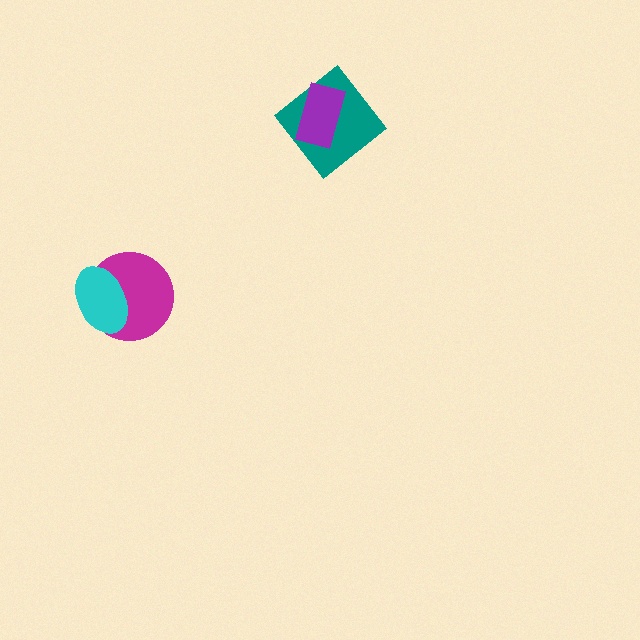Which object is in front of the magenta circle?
The cyan ellipse is in front of the magenta circle.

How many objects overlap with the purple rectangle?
1 object overlaps with the purple rectangle.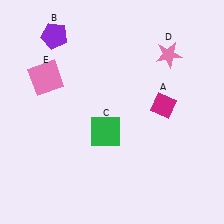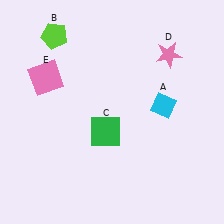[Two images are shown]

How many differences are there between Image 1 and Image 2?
There are 2 differences between the two images.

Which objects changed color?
A changed from magenta to cyan. B changed from purple to lime.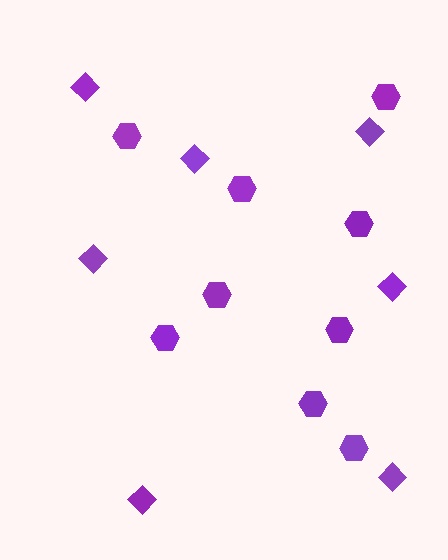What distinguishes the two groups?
There are 2 groups: one group of hexagons (9) and one group of diamonds (7).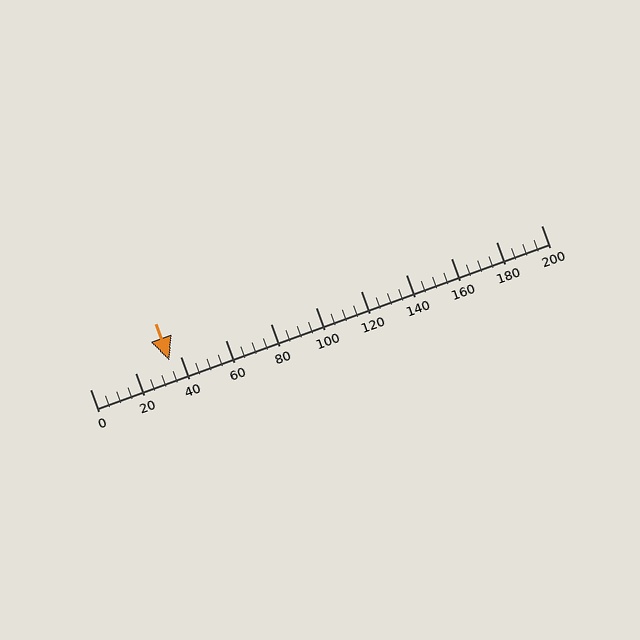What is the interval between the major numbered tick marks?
The major tick marks are spaced 20 units apart.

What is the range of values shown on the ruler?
The ruler shows values from 0 to 200.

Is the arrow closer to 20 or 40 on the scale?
The arrow is closer to 40.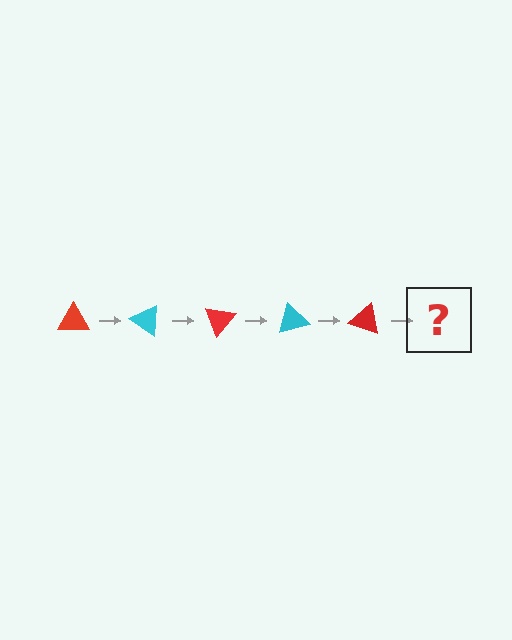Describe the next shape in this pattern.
It should be a cyan triangle, rotated 175 degrees from the start.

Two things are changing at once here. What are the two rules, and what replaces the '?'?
The two rules are that it rotates 35 degrees each step and the color cycles through red and cyan. The '?' should be a cyan triangle, rotated 175 degrees from the start.